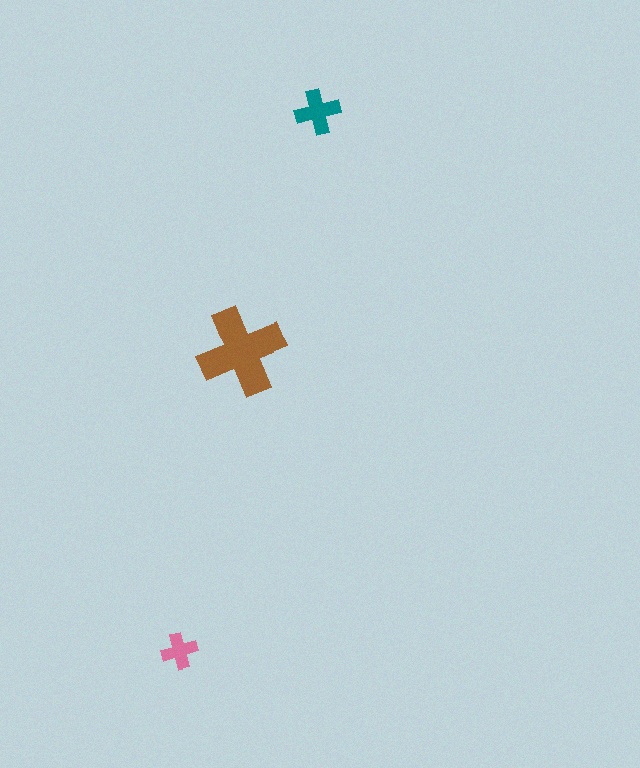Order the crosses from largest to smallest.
the brown one, the teal one, the pink one.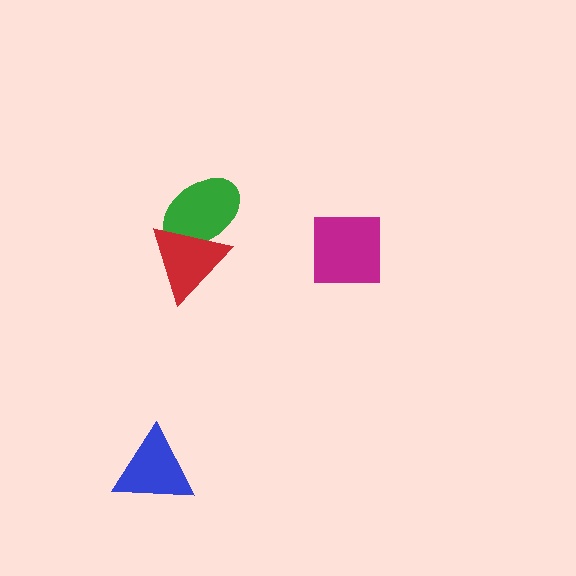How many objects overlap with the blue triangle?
0 objects overlap with the blue triangle.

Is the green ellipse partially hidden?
Yes, it is partially covered by another shape.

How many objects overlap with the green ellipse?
1 object overlaps with the green ellipse.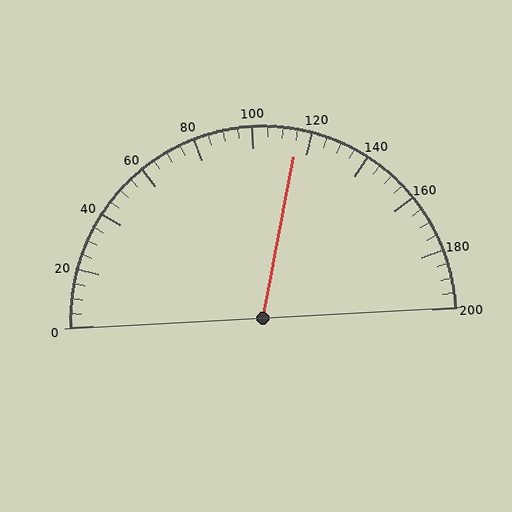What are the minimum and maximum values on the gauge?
The gauge ranges from 0 to 200.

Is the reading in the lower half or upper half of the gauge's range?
The reading is in the upper half of the range (0 to 200).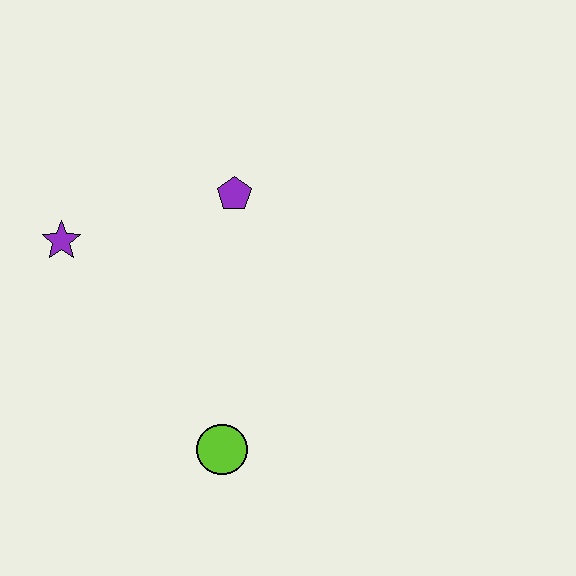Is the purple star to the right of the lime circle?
No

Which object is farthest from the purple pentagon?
The lime circle is farthest from the purple pentagon.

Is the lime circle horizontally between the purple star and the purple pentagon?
Yes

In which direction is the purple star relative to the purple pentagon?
The purple star is to the left of the purple pentagon.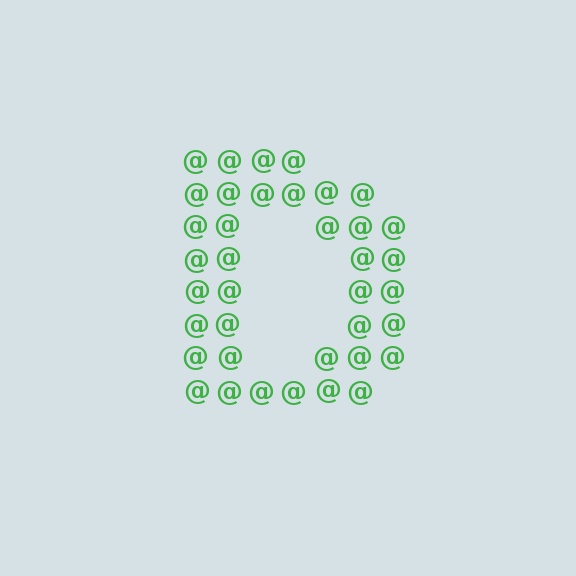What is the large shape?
The large shape is the letter D.